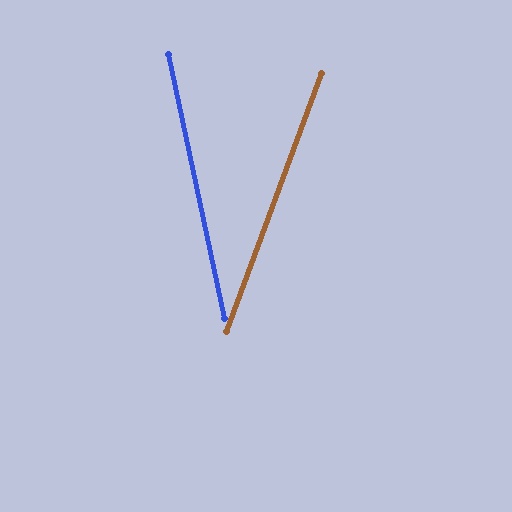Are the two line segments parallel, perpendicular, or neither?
Neither parallel nor perpendicular — they differ by about 32°.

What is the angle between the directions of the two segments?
Approximately 32 degrees.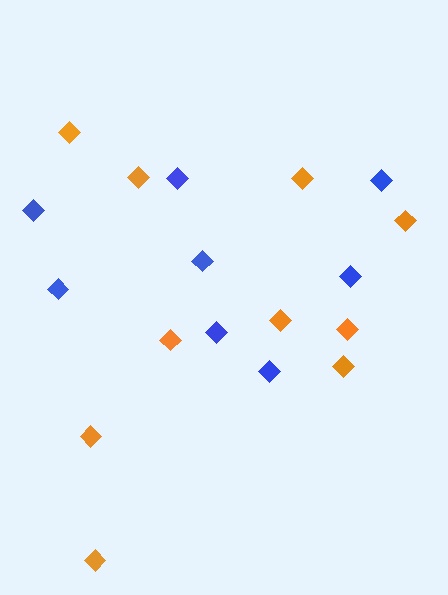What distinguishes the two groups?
There are 2 groups: one group of orange diamonds (10) and one group of blue diamonds (8).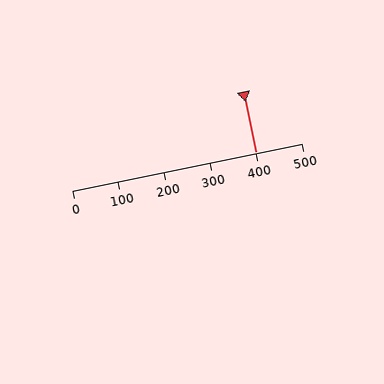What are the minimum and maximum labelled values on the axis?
The axis runs from 0 to 500.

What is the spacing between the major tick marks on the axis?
The major ticks are spaced 100 apart.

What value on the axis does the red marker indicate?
The marker indicates approximately 400.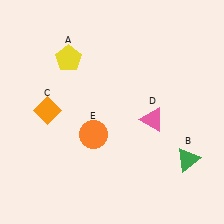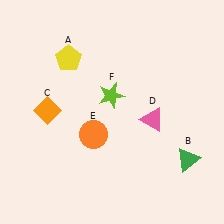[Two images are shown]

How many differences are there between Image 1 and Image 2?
There is 1 difference between the two images.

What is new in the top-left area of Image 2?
A lime star (F) was added in the top-left area of Image 2.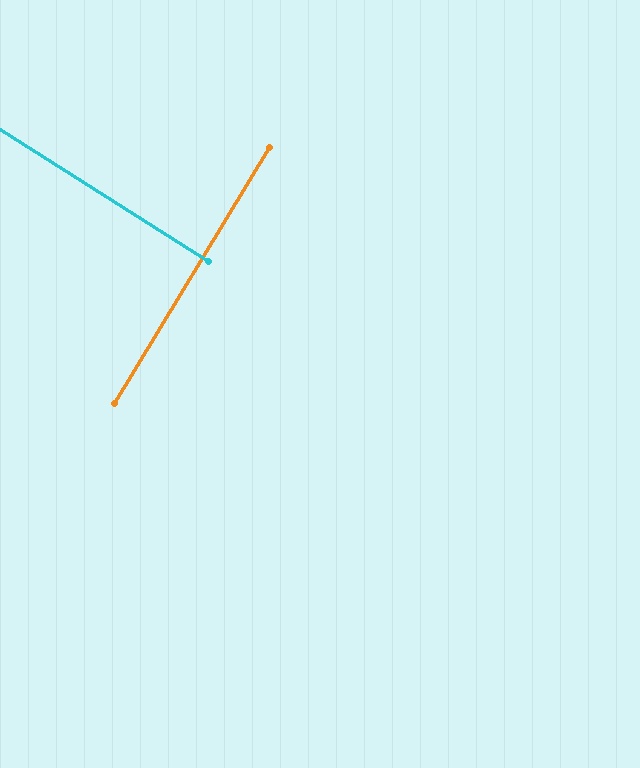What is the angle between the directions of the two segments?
Approximately 89 degrees.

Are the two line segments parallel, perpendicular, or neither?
Perpendicular — they meet at approximately 89°.